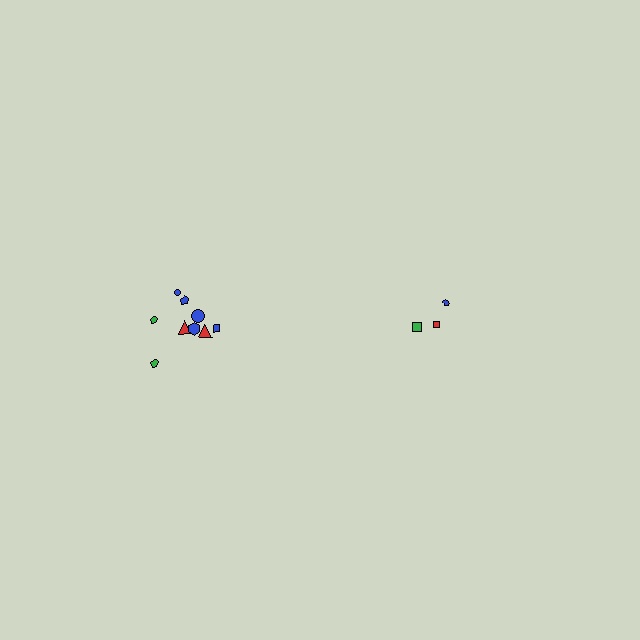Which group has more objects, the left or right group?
The left group.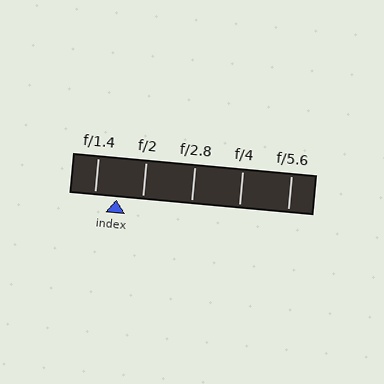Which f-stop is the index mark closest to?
The index mark is closest to f/1.4.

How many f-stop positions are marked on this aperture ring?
There are 5 f-stop positions marked.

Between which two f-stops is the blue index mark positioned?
The index mark is between f/1.4 and f/2.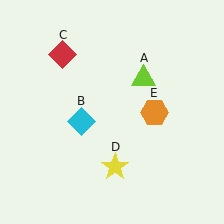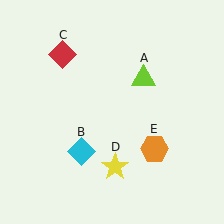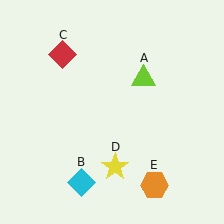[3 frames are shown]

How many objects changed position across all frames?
2 objects changed position: cyan diamond (object B), orange hexagon (object E).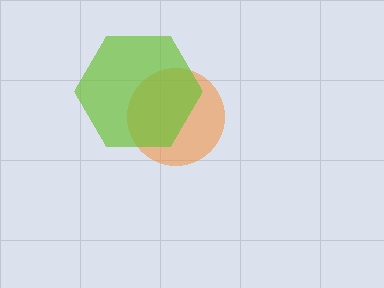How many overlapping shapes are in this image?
There are 2 overlapping shapes in the image.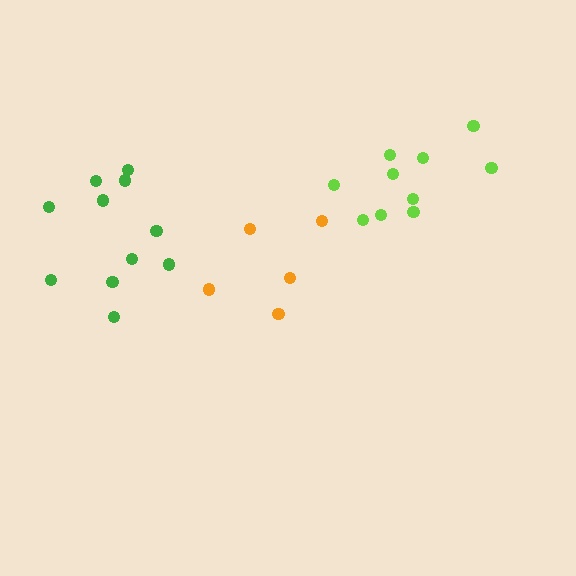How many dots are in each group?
Group 1: 10 dots, Group 2: 5 dots, Group 3: 11 dots (26 total).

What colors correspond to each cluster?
The clusters are colored: lime, orange, green.